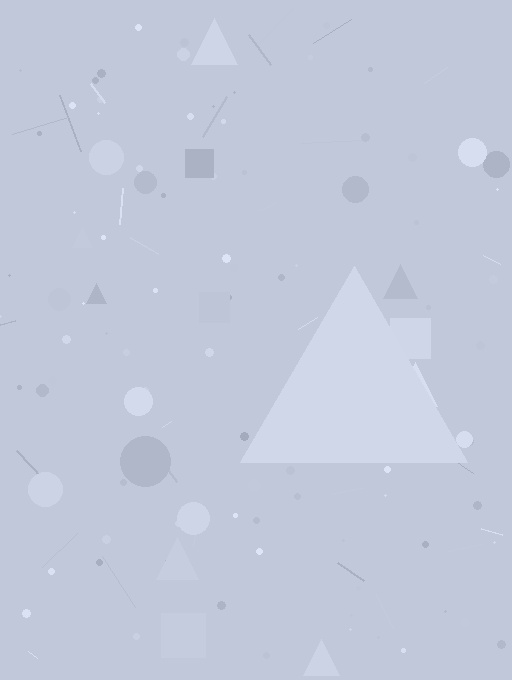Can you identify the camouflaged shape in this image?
The camouflaged shape is a triangle.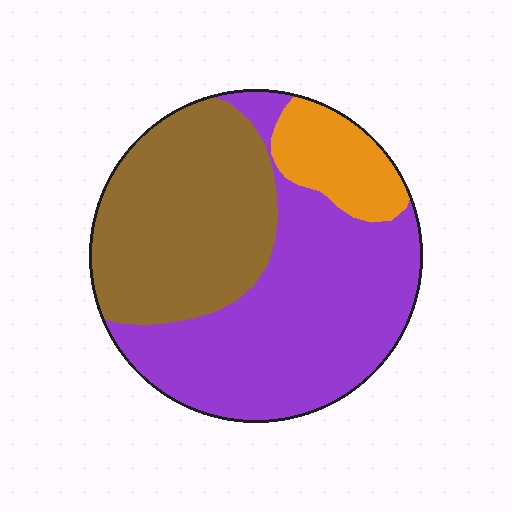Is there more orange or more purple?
Purple.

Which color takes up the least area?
Orange, at roughly 10%.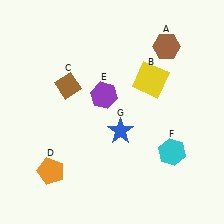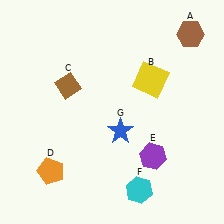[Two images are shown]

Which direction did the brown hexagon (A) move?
The brown hexagon (A) moved right.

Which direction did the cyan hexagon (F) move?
The cyan hexagon (F) moved down.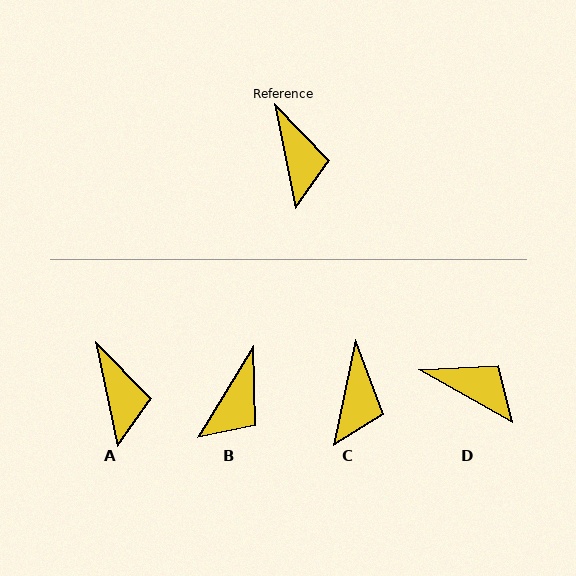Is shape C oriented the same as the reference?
No, it is off by about 24 degrees.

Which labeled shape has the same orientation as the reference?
A.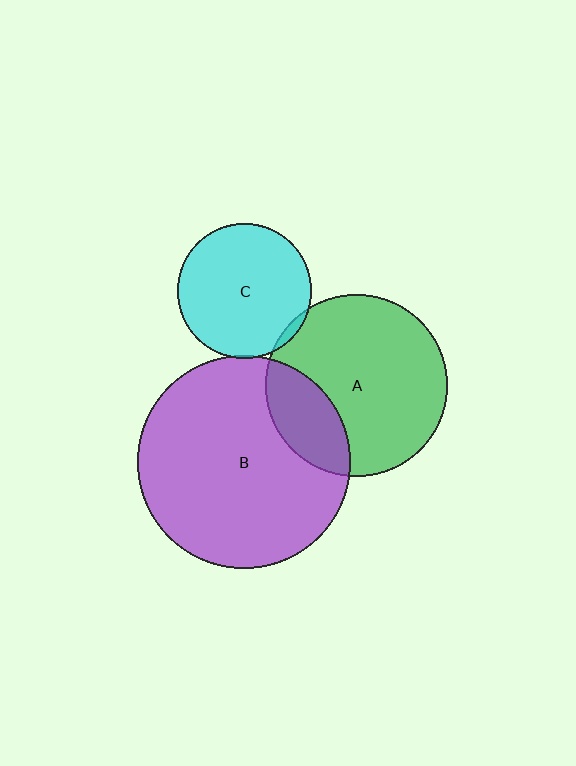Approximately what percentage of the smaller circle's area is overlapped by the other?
Approximately 5%.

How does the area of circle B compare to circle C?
Approximately 2.5 times.